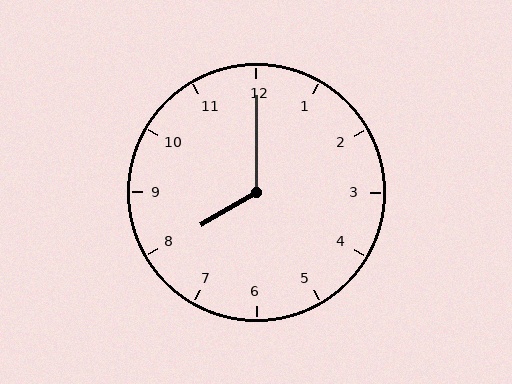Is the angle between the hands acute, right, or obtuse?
It is obtuse.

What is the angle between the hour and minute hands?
Approximately 120 degrees.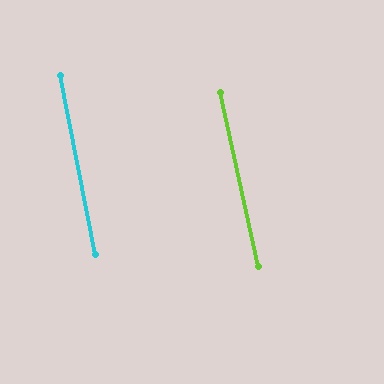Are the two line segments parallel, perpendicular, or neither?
Parallel — their directions differ by only 1.1°.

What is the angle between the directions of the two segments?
Approximately 1 degree.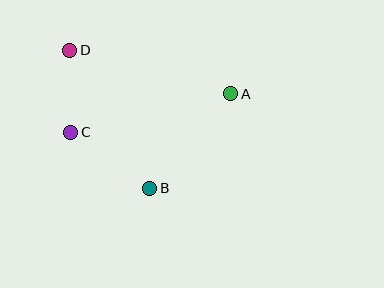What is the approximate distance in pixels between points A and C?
The distance between A and C is approximately 165 pixels.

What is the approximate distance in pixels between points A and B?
The distance between A and B is approximately 124 pixels.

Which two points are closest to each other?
Points C and D are closest to each other.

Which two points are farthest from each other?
Points A and D are farthest from each other.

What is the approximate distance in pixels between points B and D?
The distance between B and D is approximately 159 pixels.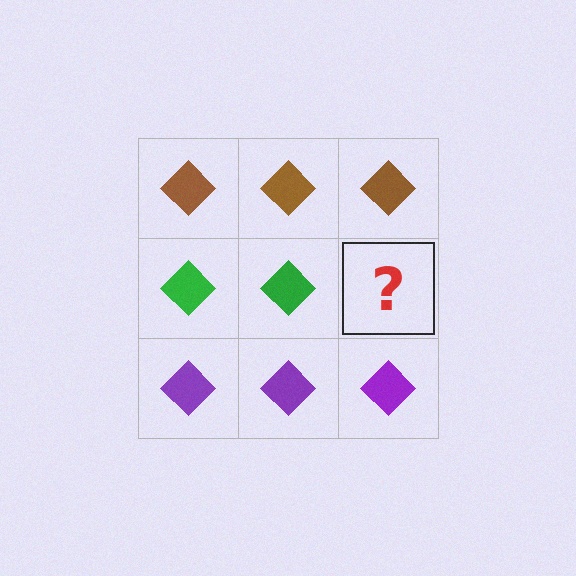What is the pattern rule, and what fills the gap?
The rule is that each row has a consistent color. The gap should be filled with a green diamond.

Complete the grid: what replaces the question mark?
The question mark should be replaced with a green diamond.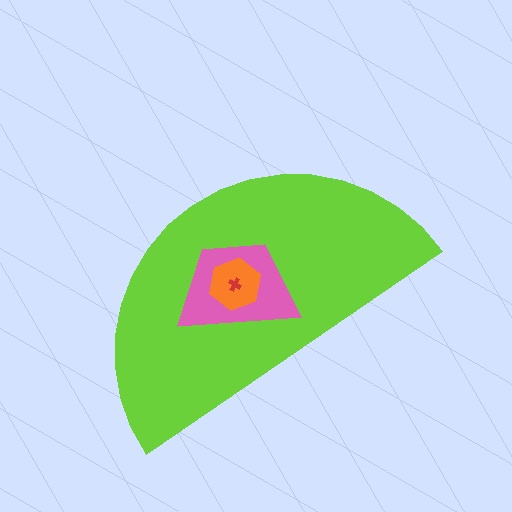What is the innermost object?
The red cross.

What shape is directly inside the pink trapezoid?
The orange hexagon.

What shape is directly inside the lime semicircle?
The pink trapezoid.